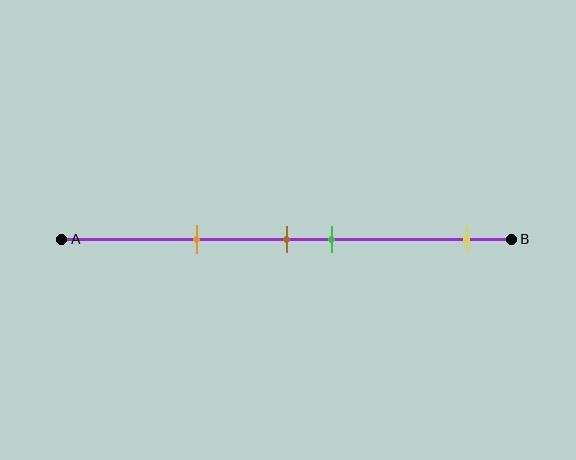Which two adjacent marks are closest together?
The brown and green marks are the closest adjacent pair.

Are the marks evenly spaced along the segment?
No, the marks are not evenly spaced.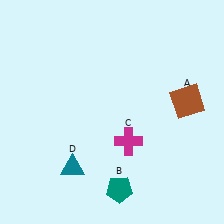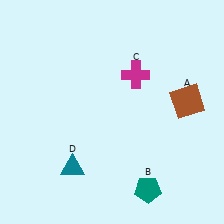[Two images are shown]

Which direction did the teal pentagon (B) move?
The teal pentagon (B) moved right.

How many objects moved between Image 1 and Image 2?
2 objects moved between the two images.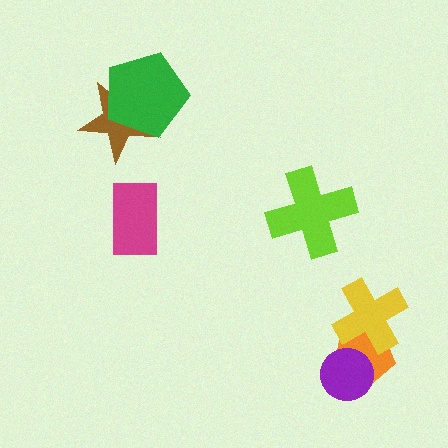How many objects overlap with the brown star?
1 object overlaps with the brown star.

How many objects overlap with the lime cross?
0 objects overlap with the lime cross.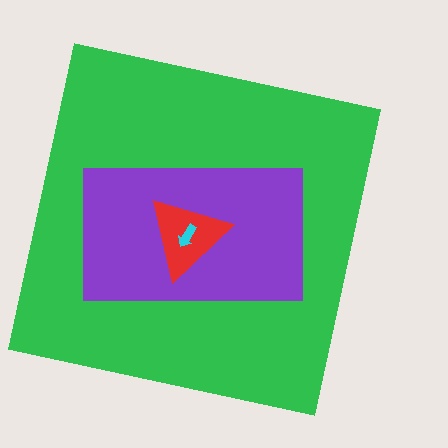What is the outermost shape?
The green square.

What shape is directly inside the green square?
The purple rectangle.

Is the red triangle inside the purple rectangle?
Yes.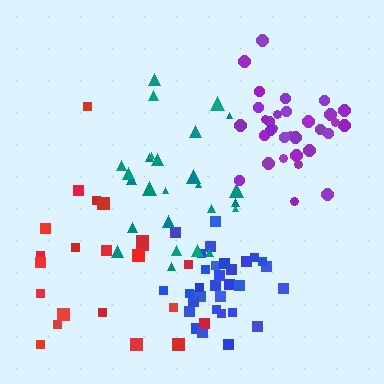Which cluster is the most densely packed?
Blue.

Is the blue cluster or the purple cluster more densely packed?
Blue.